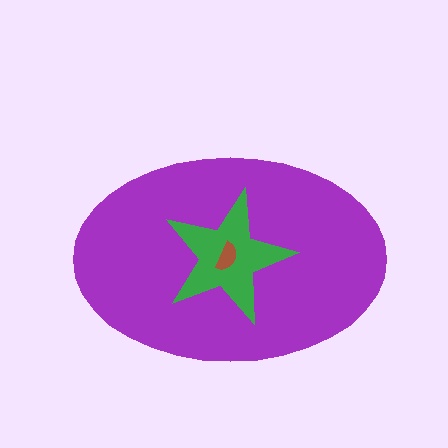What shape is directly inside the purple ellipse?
The green star.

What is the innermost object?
The brown semicircle.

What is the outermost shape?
The purple ellipse.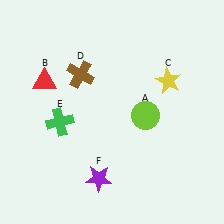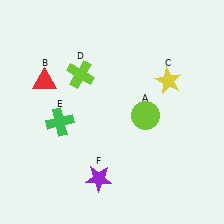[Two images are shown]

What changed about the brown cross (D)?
In Image 1, D is brown. In Image 2, it changed to lime.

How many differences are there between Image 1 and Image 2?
There is 1 difference between the two images.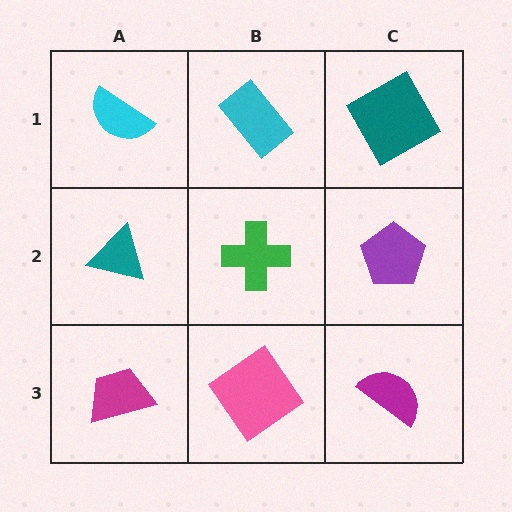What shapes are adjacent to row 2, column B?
A cyan rectangle (row 1, column B), a pink diamond (row 3, column B), a teal triangle (row 2, column A), a purple pentagon (row 2, column C).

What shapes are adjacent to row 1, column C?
A purple pentagon (row 2, column C), a cyan rectangle (row 1, column B).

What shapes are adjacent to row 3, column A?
A teal triangle (row 2, column A), a pink diamond (row 3, column B).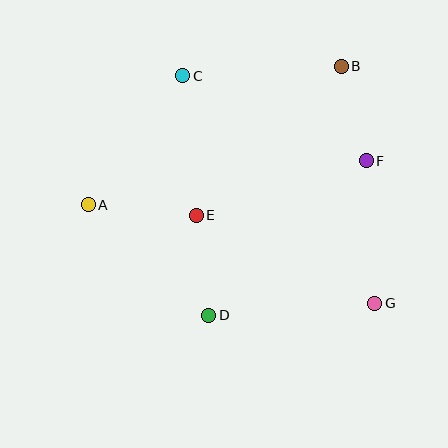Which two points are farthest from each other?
Points A and G are farthest from each other.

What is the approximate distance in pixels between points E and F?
The distance between E and F is approximately 179 pixels.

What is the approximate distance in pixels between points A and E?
The distance between A and E is approximately 108 pixels.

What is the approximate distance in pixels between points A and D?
The distance between A and D is approximately 163 pixels.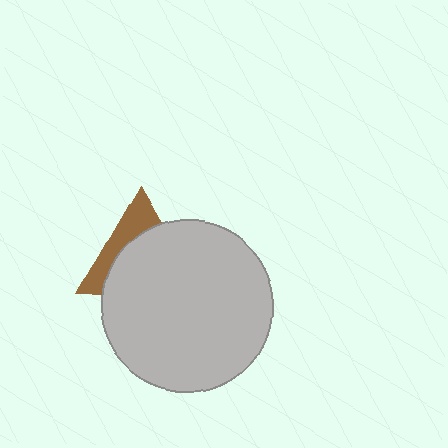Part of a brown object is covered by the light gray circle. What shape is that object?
It is a triangle.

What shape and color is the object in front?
The object in front is a light gray circle.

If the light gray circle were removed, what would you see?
You would see the complete brown triangle.